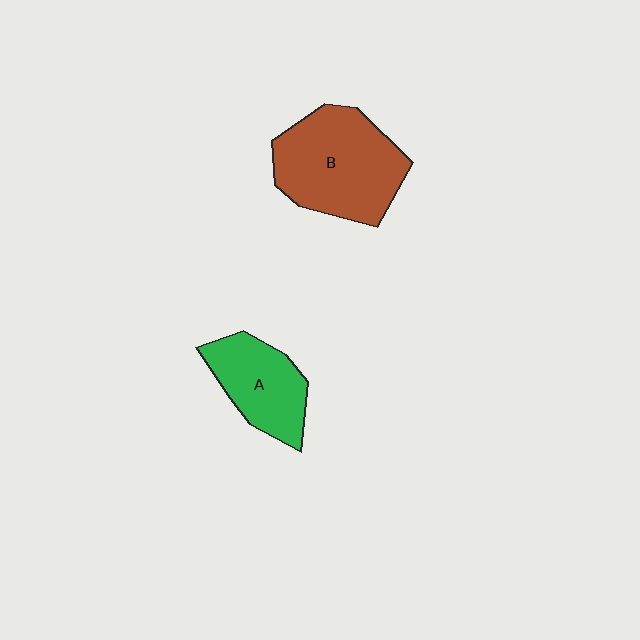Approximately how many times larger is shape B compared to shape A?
Approximately 1.6 times.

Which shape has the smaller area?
Shape A (green).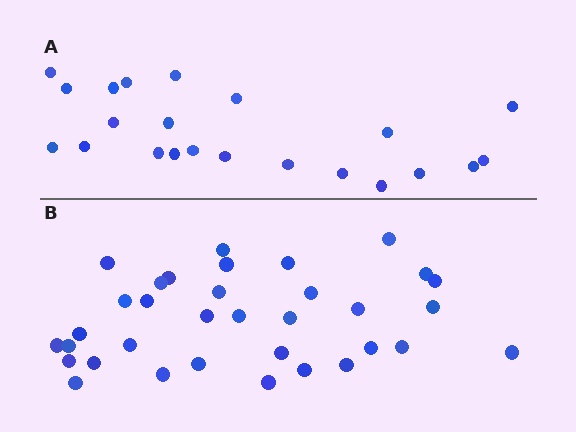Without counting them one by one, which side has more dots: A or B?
Region B (the bottom region) has more dots.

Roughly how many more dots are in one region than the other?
Region B has roughly 12 or so more dots than region A.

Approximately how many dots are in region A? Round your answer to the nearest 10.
About 20 dots. (The exact count is 22, which rounds to 20.)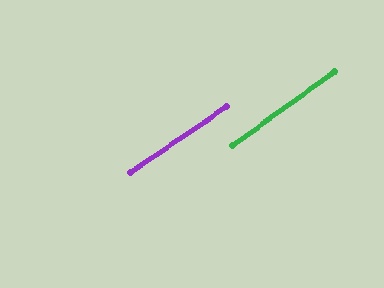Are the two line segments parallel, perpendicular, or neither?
Parallel — their directions differ by only 1.6°.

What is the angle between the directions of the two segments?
Approximately 2 degrees.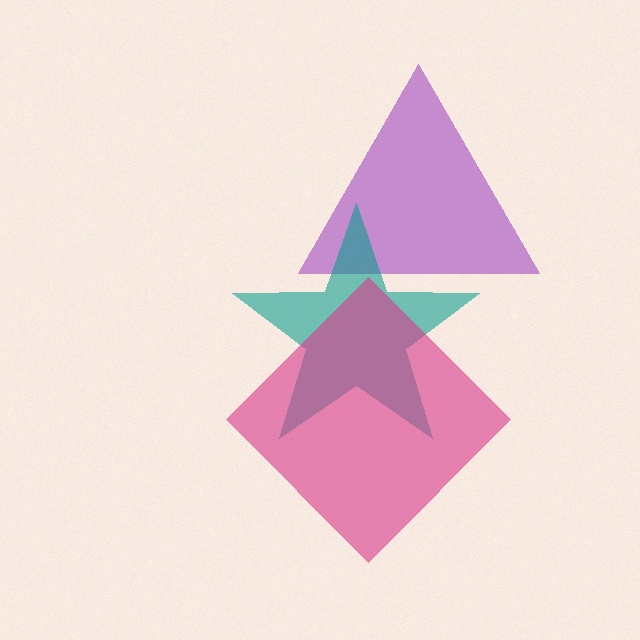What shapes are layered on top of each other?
The layered shapes are: a purple triangle, a teal star, a magenta diamond.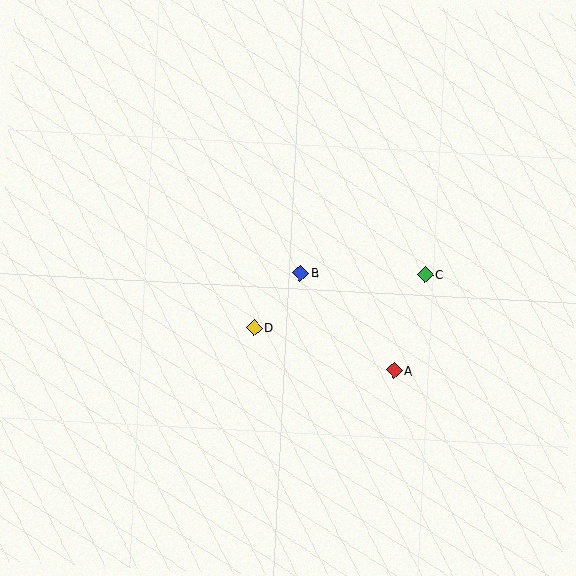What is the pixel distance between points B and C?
The distance between B and C is 124 pixels.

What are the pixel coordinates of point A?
Point A is at (394, 370).